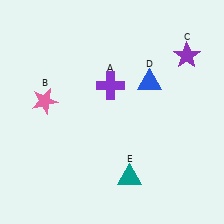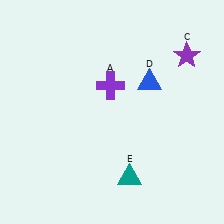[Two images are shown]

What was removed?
The pink star (B) was removed in Image 2.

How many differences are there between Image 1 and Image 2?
There is 1 difference between the two images.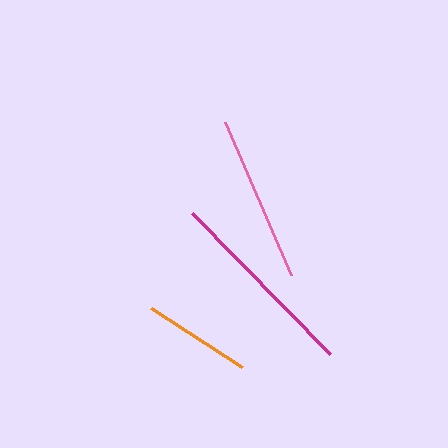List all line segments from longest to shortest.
From longest to shortest: magenta, pink, orange.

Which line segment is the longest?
The magenta line is the longest at approximately 197 pixels.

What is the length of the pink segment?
The pink segment is approximately 166 pixels long.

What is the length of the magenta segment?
The magenta segment is approximately 197 pixels long.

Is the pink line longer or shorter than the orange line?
The pink line is longer than the orange line.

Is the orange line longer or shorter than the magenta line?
The magenta line is longer than the orange line.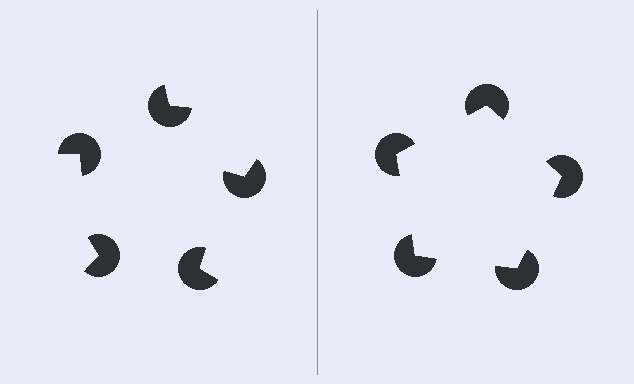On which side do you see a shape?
An illusory pentagon appears on the right side. On the left side the wedge cuts are rotated, so no coherent shape forms.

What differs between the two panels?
The pac-man discs are positioned identically on both sides; only the wedge orientations differ. On the right they align to a pentagon; on the left they are misaligned.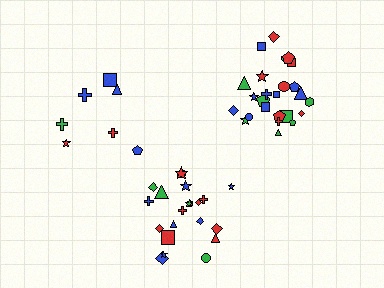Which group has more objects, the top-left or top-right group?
The top-right group.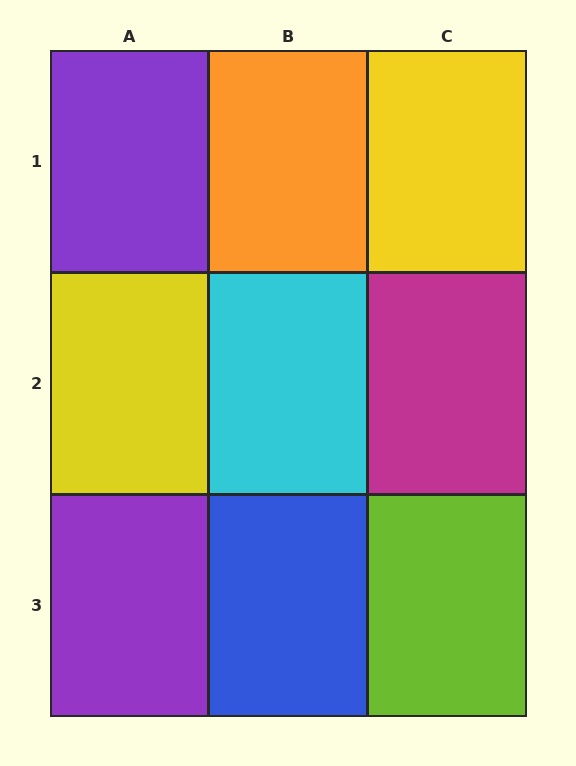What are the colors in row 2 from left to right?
Yellow, cyan, magenta.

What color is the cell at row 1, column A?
Purple.